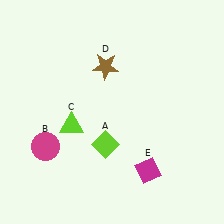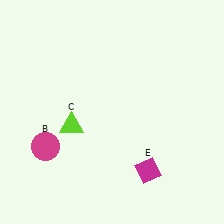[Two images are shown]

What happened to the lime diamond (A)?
The lime diamond (A) was removed in Image 2. It was in the bottom-left area of Image 1.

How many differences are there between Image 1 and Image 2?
There are 2 differences between the two images.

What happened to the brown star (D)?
The brown star (D) was removed in Image 2. It was in the top-left area of Image 1.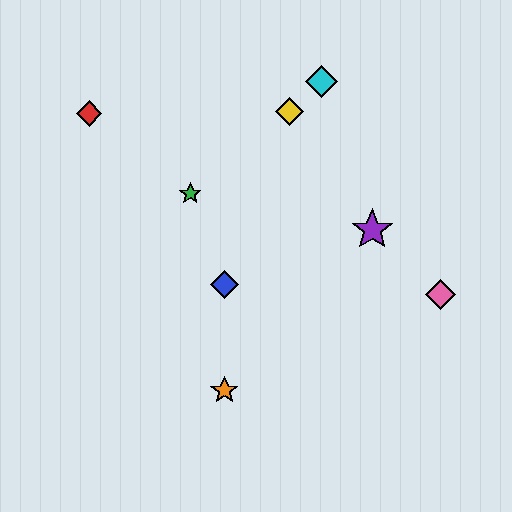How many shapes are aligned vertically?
2 shapes (the blue diamond, the orange star) are aligned vertically.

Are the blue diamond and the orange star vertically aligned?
Yes, both are at x≈224.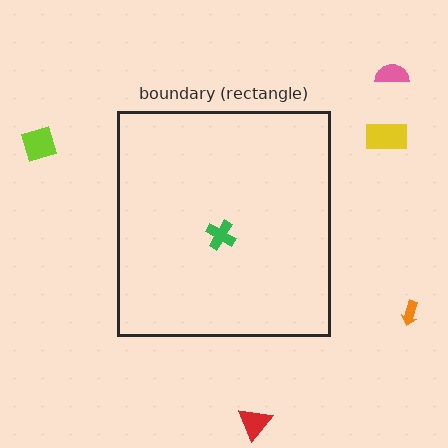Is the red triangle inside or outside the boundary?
Outside.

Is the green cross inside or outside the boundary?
Inside.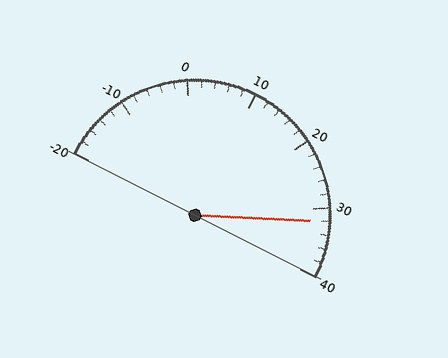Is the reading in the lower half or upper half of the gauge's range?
The reading is in the upper half of the range (-20 to 40).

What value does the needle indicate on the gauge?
The needle indicates approximately 32.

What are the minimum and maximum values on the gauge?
The gauge ranges from -20 to 40.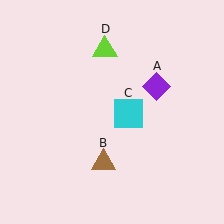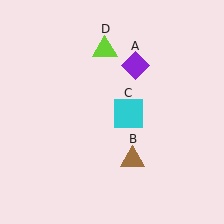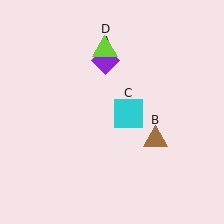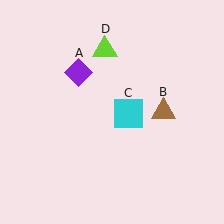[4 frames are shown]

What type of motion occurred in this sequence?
The purple diamond (object A), brown triangle (object B) rotated counterclockwise around the center of the scene.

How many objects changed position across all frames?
2 objects changed position: purple diamond (object A), brown triangle (object B).